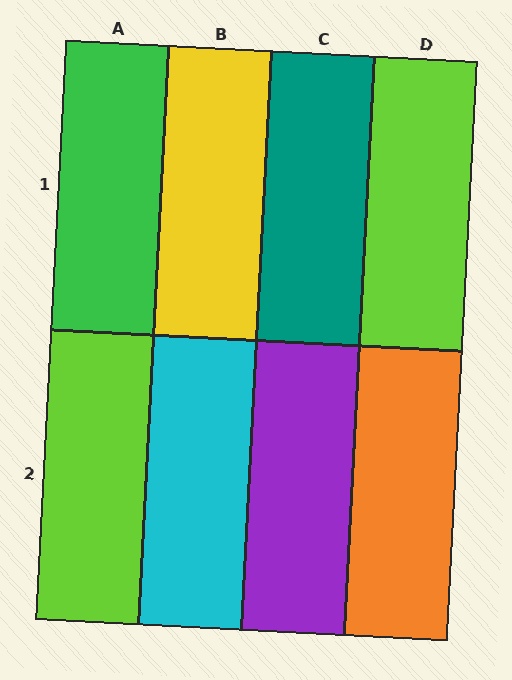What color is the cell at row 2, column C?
Purple.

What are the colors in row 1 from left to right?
Green, yellow, teal, lime.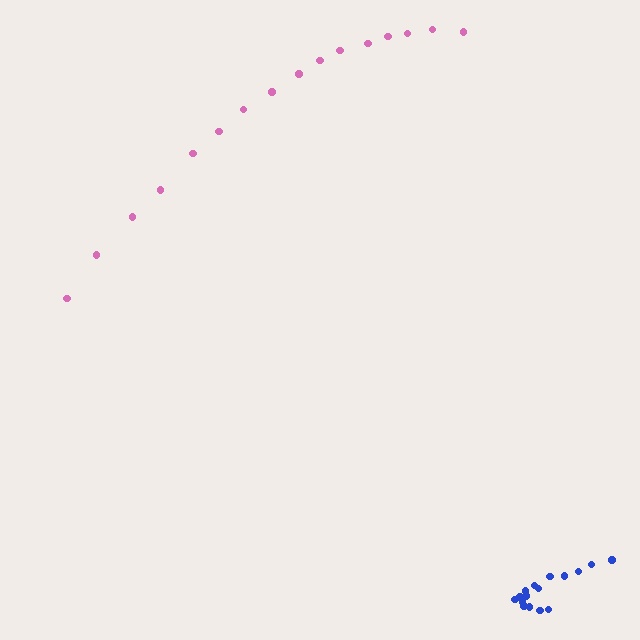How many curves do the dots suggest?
There are 2 distinct paths.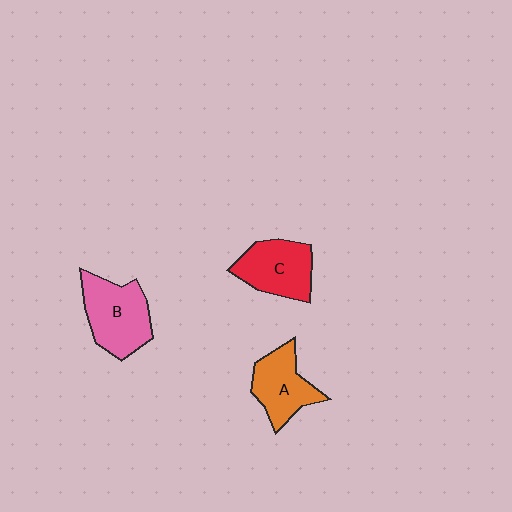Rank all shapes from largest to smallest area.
From largest to smallest: B (pink), C (red), A (orange).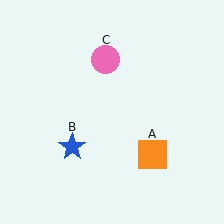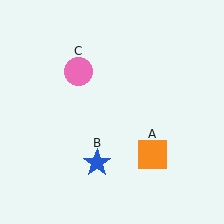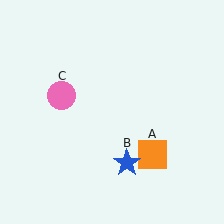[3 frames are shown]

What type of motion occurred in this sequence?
The blue star (object B), pink circle (object C) rotated counterclockwise around the center of the scene.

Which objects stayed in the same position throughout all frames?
Orange square (object A) remained stationary.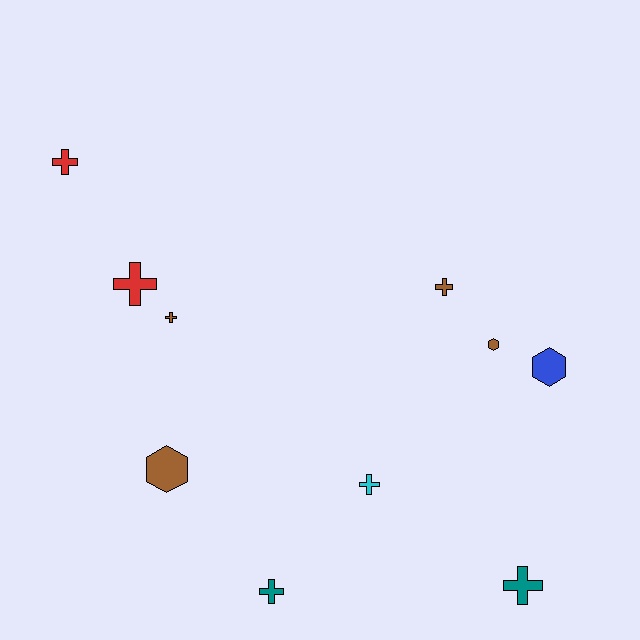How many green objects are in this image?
There are no green objects.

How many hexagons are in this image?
There are 3 hexagons.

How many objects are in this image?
There are 10 objects.